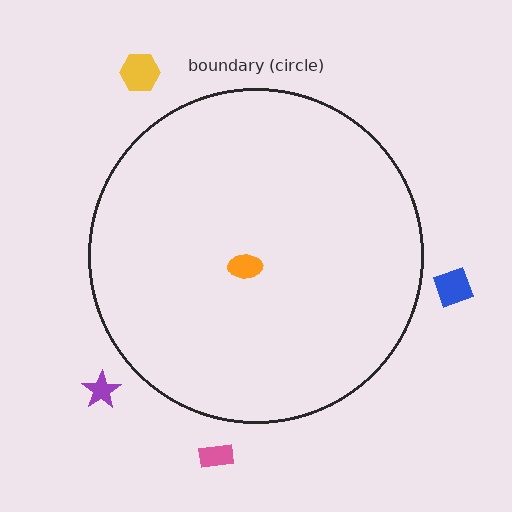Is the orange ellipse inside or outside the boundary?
Inside.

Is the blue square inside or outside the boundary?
Outside.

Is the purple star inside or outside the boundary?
Outside.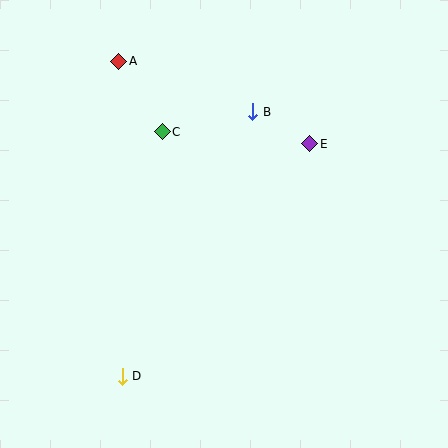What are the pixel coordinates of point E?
Point E is at (310, 144).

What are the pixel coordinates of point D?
Point D is at (122, 376).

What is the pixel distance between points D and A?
The distance between D and A is 315 pixels.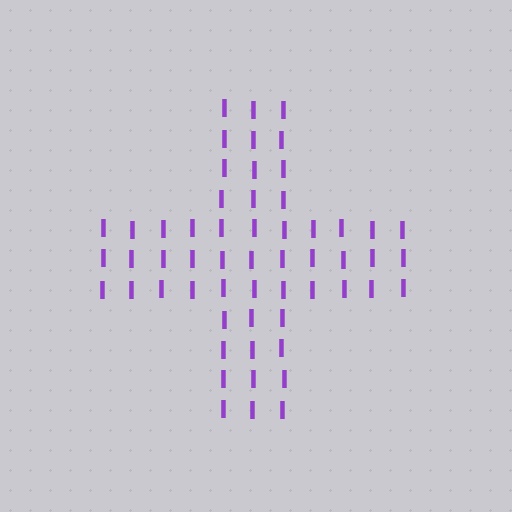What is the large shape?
The large shape is a cross.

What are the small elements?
The small elements are letter I's.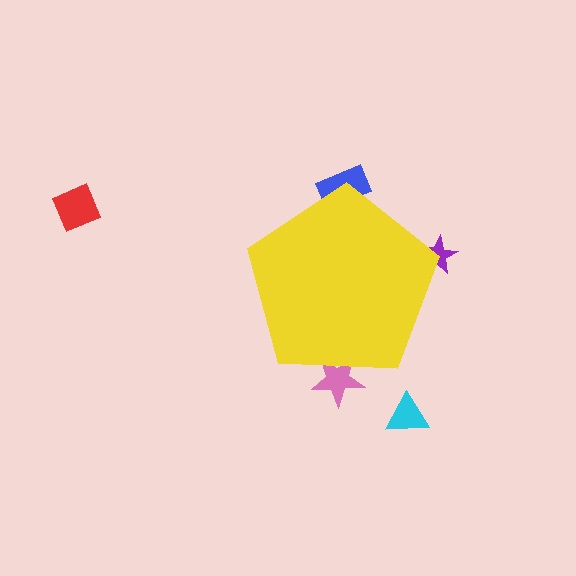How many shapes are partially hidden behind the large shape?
3 shapes are partially hidden.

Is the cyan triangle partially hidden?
No, the cyan triangle is fully visible.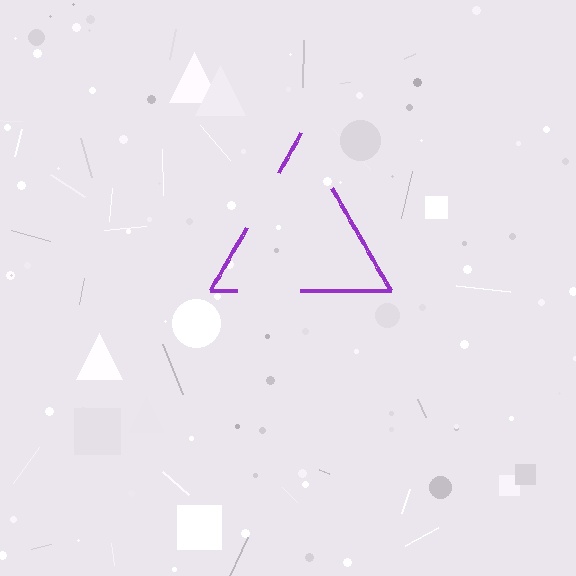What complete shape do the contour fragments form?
The contour fragments form a triangle.